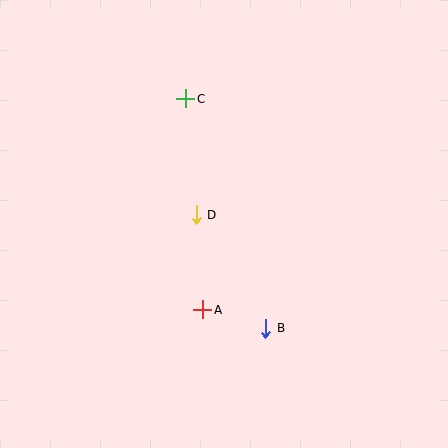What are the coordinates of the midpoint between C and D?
The midpoint between C and D is at (191, 157).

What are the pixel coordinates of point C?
Point C is at (186, 99).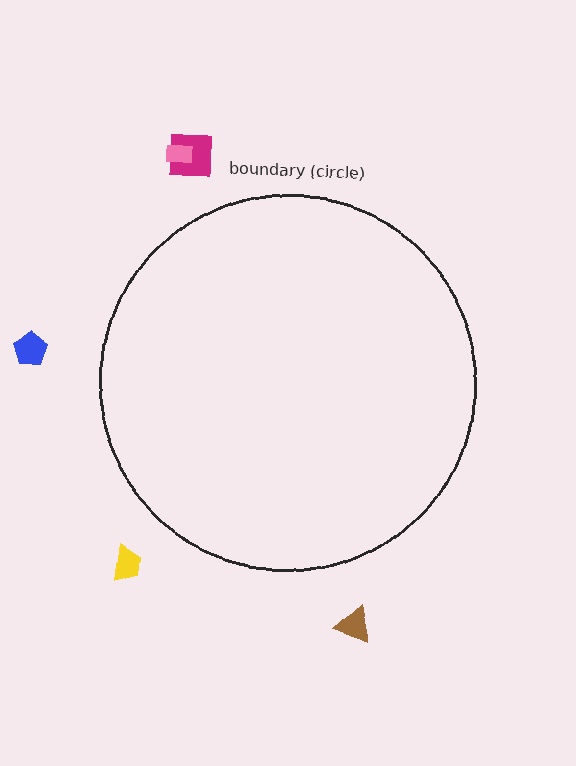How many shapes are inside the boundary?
0 inside, 5 outside.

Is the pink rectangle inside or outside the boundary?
Outside.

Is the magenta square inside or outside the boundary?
Outside.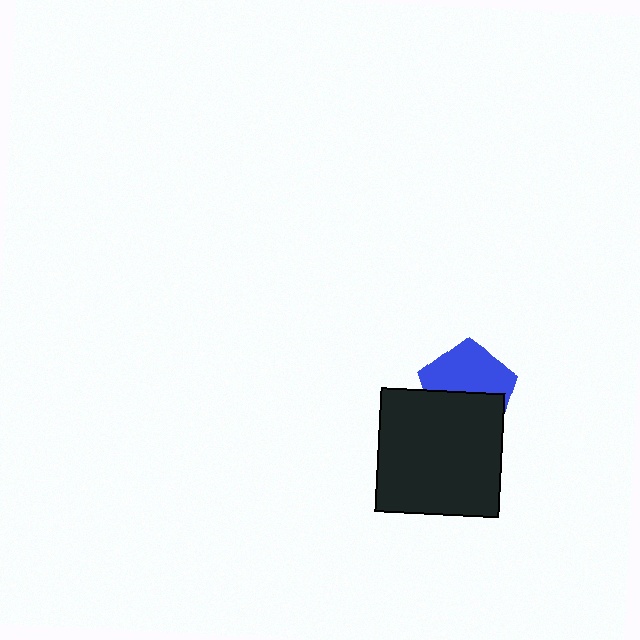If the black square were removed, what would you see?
You would see the complete blue pentagon.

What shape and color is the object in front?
The object in front is a black square.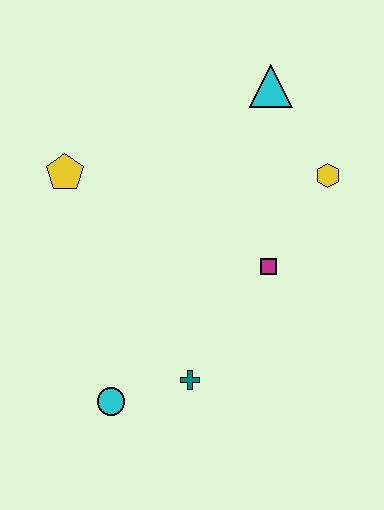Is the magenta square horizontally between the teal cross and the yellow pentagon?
No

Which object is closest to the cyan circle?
The teal cross is closest to the cyan circle.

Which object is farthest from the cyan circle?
The cyan triangle is farthest from the cyan circle.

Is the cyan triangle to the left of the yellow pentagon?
No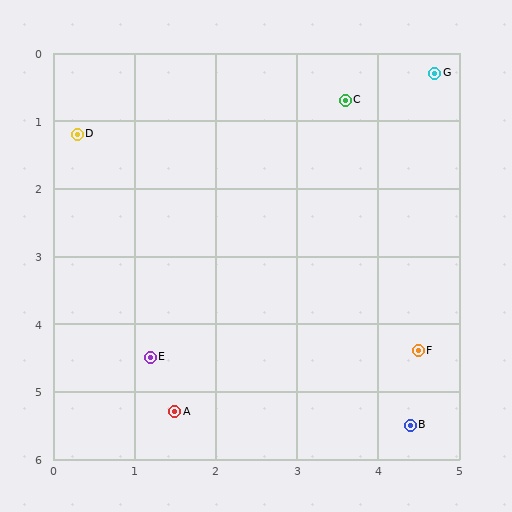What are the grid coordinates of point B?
Point B is at approximately (4.4, 5.5).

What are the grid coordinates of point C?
Point C is at approximately (3.6, 0.7).